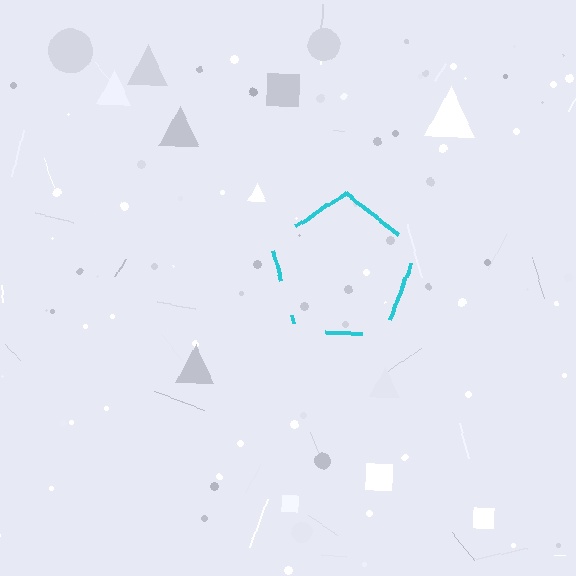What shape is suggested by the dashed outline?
The dashed outline suggests a pentagon.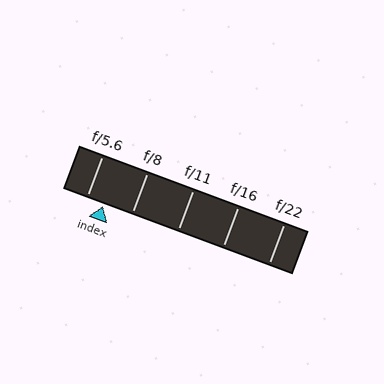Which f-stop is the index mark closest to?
The index mark is closest to f/5.6.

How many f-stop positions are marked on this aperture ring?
There are 5 f-stop positions marked.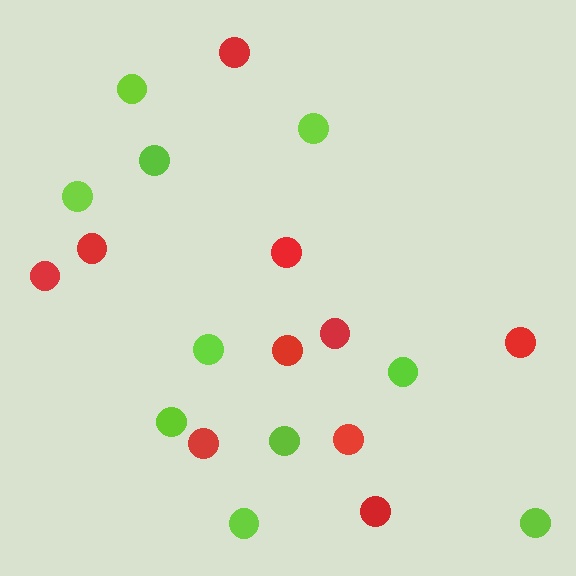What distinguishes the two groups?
There are 2 groups: one group of lime circles (10) and one group of red circles (10).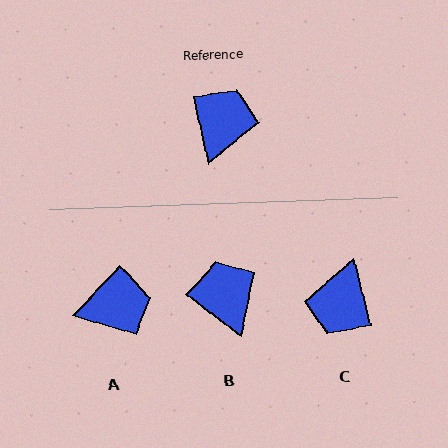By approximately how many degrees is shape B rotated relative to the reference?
Approximately 39 degrees counter-clockwise.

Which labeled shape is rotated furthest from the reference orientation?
C, about 178 degrees away.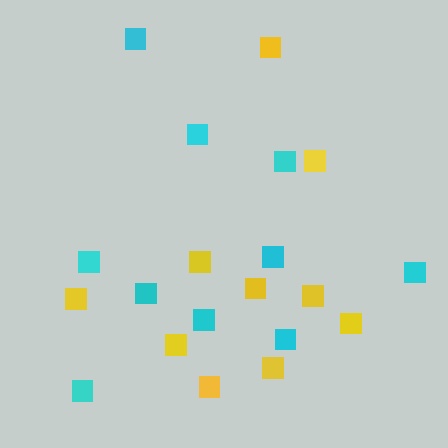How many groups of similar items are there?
There are 2 groups: one group of yellow squares (10) and one group of cyan squares (10).